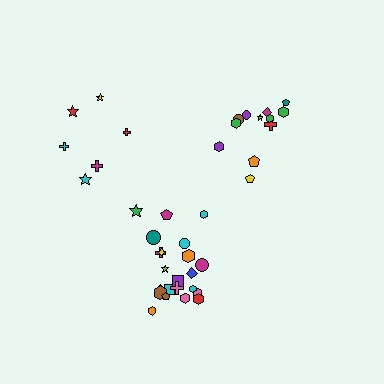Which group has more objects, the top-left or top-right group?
The top-right group.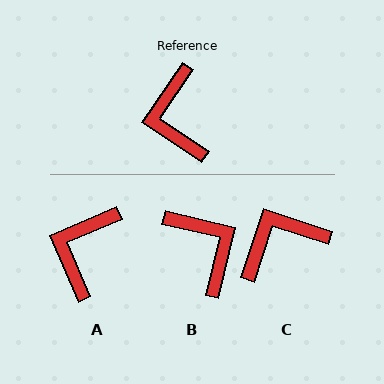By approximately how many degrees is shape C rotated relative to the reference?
Approximately 74 degrees clockwise.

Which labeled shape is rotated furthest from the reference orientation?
B, about 159 degrees away.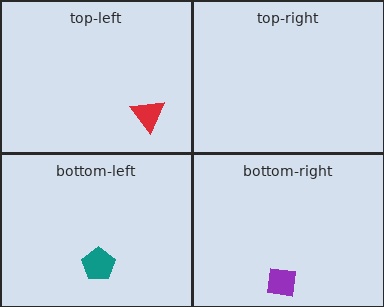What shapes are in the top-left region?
The red triangle.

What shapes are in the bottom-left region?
The teal pentagon.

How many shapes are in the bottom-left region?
1.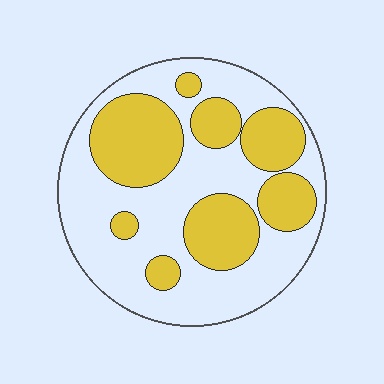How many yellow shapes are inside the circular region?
8.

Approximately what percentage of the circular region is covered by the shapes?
Approximately 40%.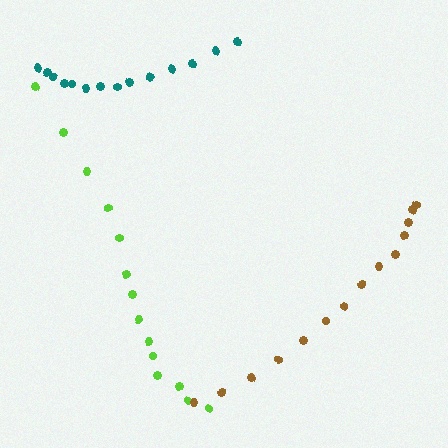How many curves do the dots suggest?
There are 3 distinct paths.